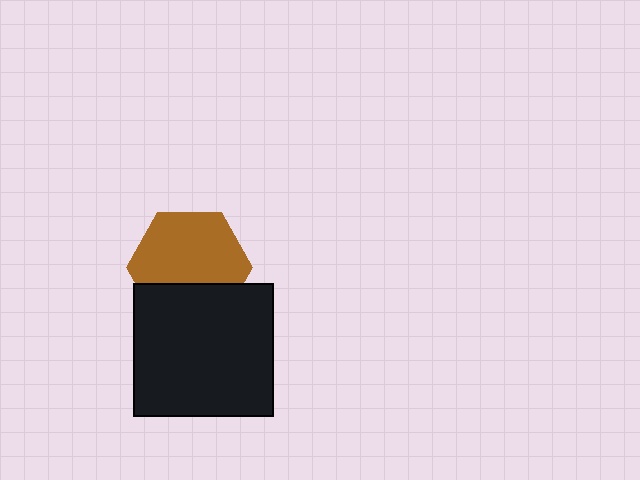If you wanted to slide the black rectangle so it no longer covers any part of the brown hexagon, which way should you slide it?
Slide it down — that is the most direct way to separate the two shapes.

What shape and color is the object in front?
The object in front is a black rectangle.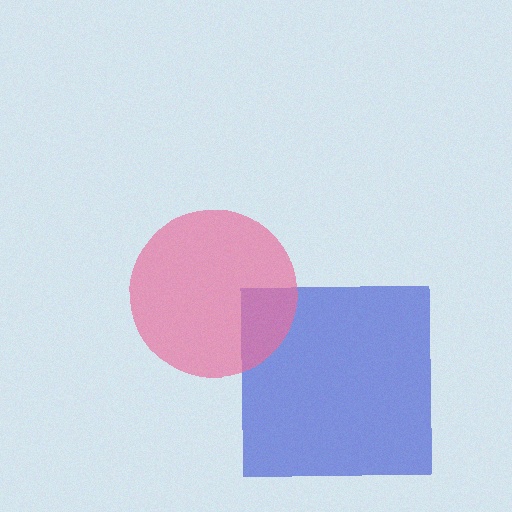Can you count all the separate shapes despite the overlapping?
Yes, there are 2 separate shapes.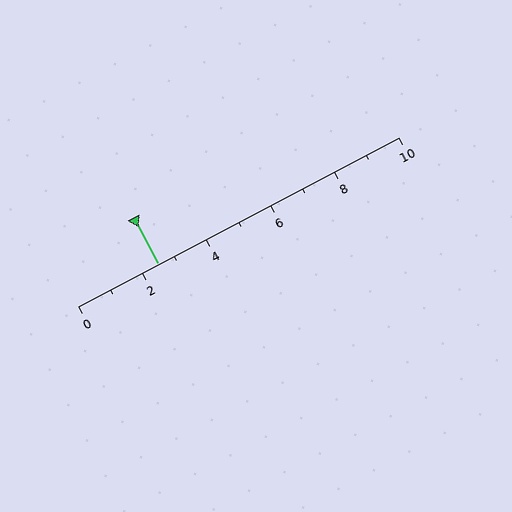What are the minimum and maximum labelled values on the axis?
The axis runs from 0 to 10.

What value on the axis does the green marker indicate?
The marker indicates approximately 2.5.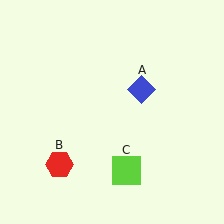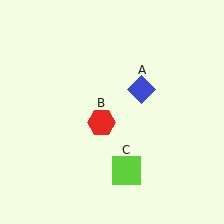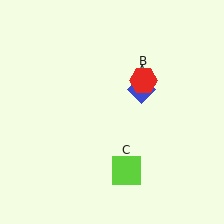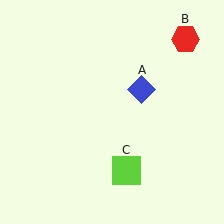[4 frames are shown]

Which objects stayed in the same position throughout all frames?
Blue diamond (object A) and lime square (object C) remained stationary.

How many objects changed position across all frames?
1 object changed position: red hexagon (object B).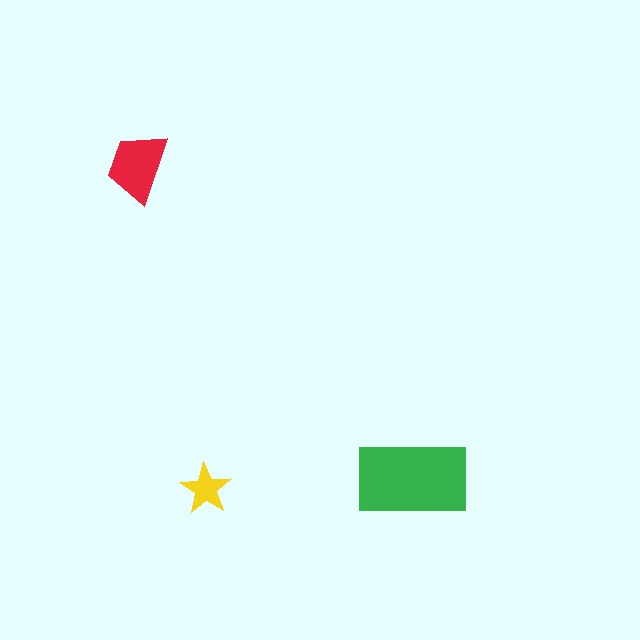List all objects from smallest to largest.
The yellow star, the red trapezoid, the green rectangle.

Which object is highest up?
The red trapezoid is topmost.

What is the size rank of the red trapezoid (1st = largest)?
2nd.